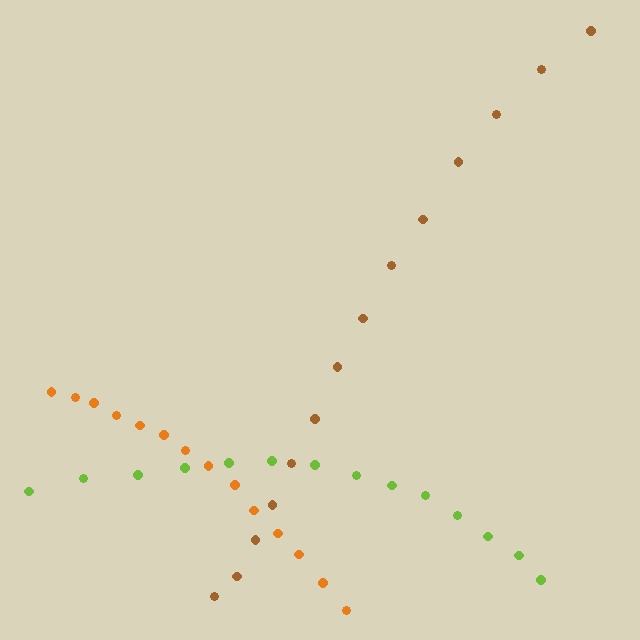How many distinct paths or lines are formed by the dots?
There are 3 distinct paths.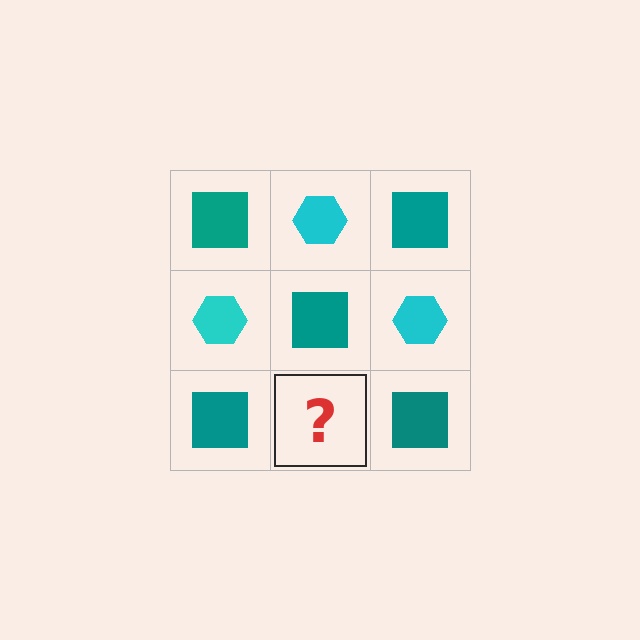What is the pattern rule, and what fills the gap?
The rule is that it alternates teal square and cyan hexagon in a checkerboard pattern. The gap should be filled with a cyan hexagon.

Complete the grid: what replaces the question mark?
The question mark should be replaced with a cyan hexagon.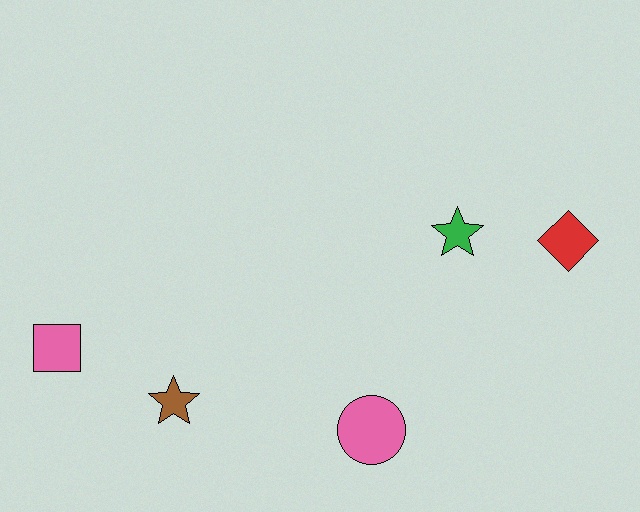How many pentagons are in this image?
There are no pentagons.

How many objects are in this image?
There are 5 objects.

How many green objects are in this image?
There is 1 green object.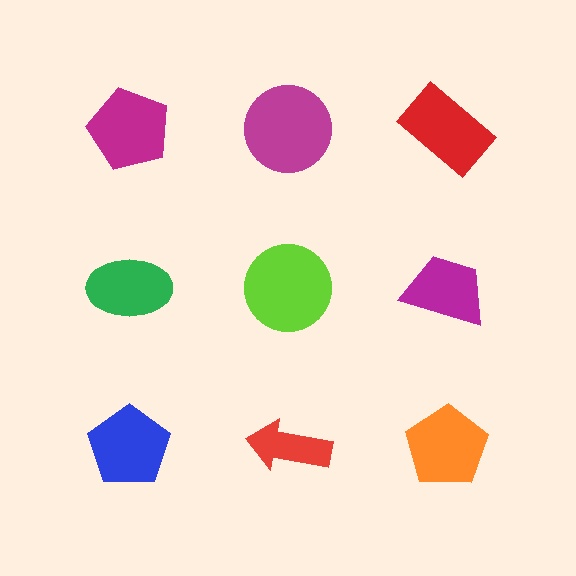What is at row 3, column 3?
An orange pentagon.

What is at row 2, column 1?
A green ellipse.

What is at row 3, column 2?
A red arrow.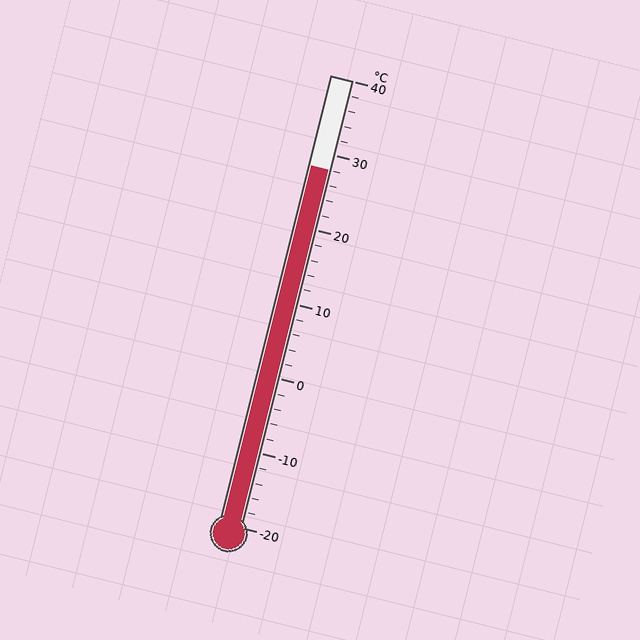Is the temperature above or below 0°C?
The temperature is above 0°C.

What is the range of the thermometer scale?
The thermometer scale ranges from -20°C to 40°C.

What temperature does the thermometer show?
The thermometer shows approximately 28°C.